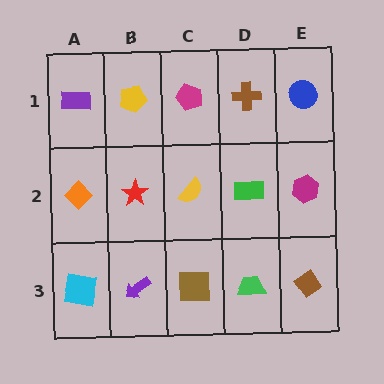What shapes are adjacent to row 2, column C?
A magenta pentagon (row 1, column C), a brown square (row 3, column C), a red star (row 2, column B), a green rectangle (row 2, column D).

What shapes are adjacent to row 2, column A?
A purple rectangle (row 1, column A), a cyan square (row 3, column A), a red star (row 2, column B).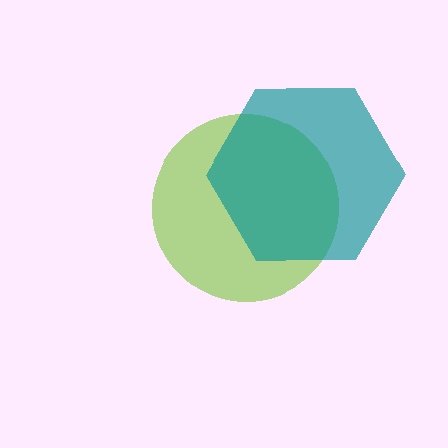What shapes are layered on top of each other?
The layered shapes are: a lime circle, a teal hexagon.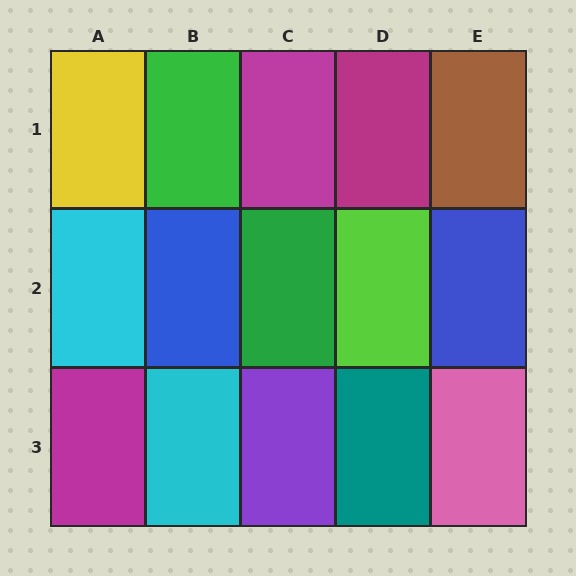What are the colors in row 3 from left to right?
Magenta, cyan, purple, teal, pink.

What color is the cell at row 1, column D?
Magenta.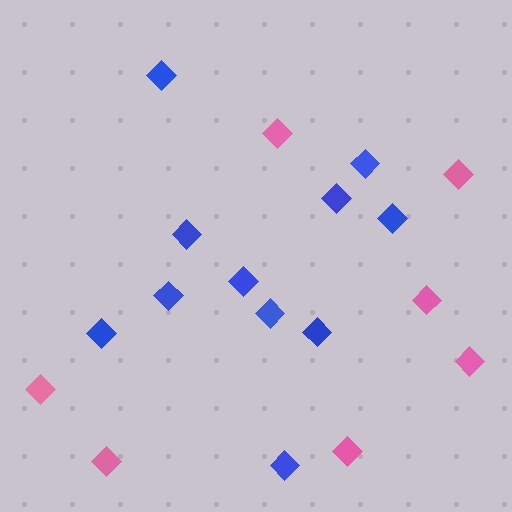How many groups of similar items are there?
There are 2 groups: one group of pink diamonds (7) and one group of blue diamonds (11).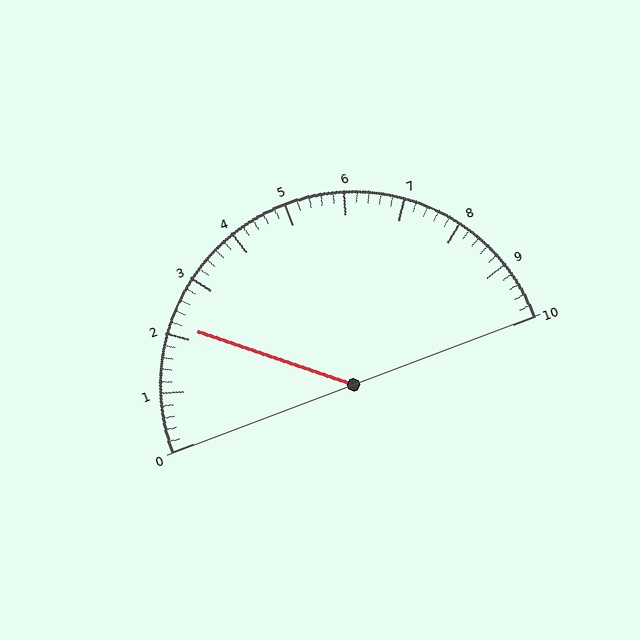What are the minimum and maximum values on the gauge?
The gauge ranges from 0 to 10.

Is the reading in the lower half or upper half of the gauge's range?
The reading is in the lower half of the range (0 to 10).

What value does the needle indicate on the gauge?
The needle indicates approximately 2.2.